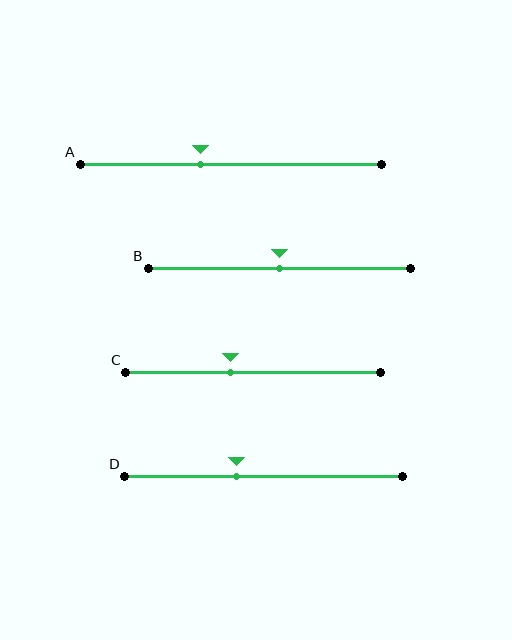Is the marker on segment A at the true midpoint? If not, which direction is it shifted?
No, the marker on segment A is shifted to the left by about 10% of the segment length.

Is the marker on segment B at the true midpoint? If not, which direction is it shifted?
Yes, the marker on segment B is at the true midpoint.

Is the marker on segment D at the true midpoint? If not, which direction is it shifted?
No, the marker on segment D is shifted to the left by about 10% of the segment length.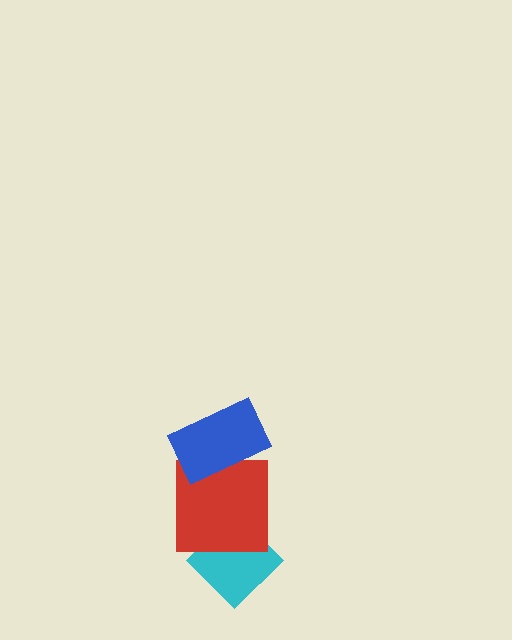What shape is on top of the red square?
The blue rectangle is on top of the red square.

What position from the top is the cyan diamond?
The cyan diamond is 3rd from the top.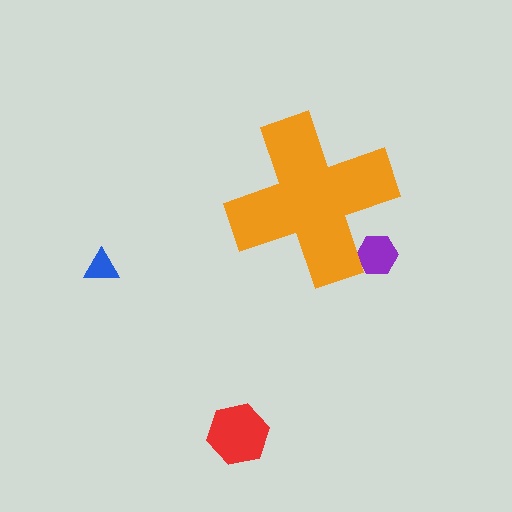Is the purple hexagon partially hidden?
Yes, the purple hexagon is partially hidden behind the orange cross.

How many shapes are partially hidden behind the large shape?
1 shape is partially hidden.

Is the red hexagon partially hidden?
No, the red hexagon is fully visible.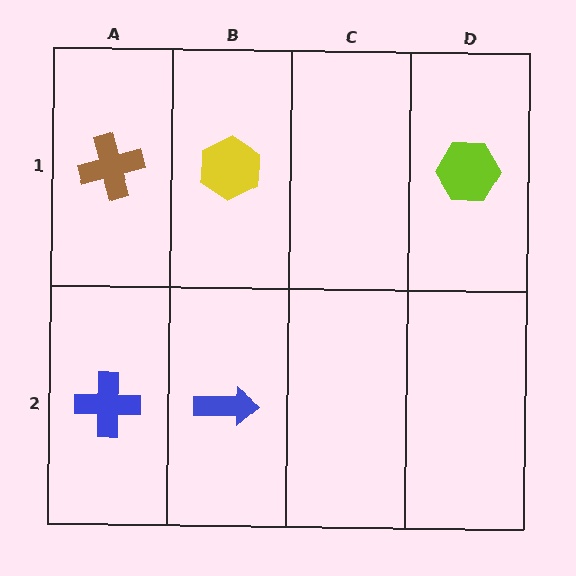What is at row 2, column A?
A blue cross.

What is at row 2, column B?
A blue arrow.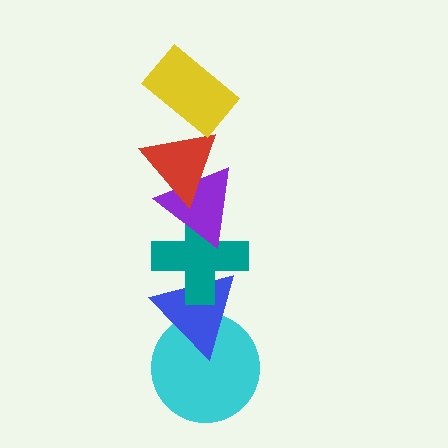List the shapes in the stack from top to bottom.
From top to bottom: the yellow rectangle, the red triangle, the purple triangle, the teal cross, the blue triangle, the cyan circle.